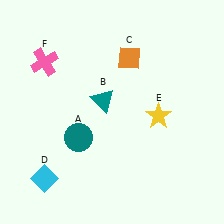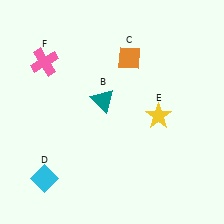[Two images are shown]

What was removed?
The teal circle (A) was removed in Image 2.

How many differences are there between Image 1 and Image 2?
There is 1 difference between the two images.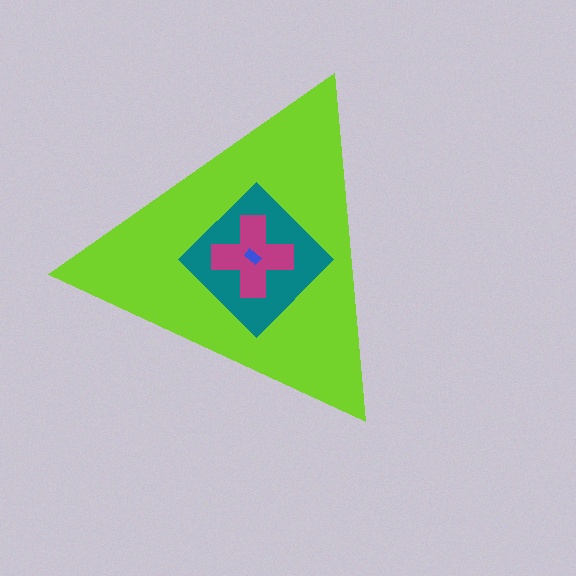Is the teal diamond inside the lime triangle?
Yes.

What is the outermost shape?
The lime triangle.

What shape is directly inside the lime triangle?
The teal diamond.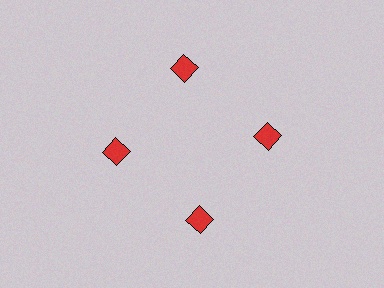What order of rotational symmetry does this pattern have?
This pattern has 4-fold rotational symmetry.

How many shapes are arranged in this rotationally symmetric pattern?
There are 4 shapes, arranged in 4 groups of 1.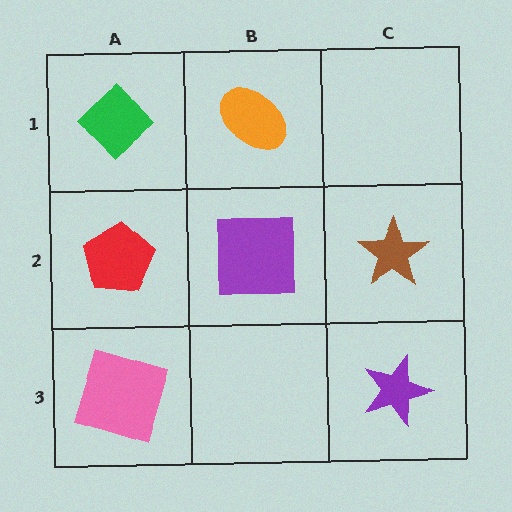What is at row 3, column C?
A purple star.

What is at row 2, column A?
A red pentagon.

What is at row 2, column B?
A purple square.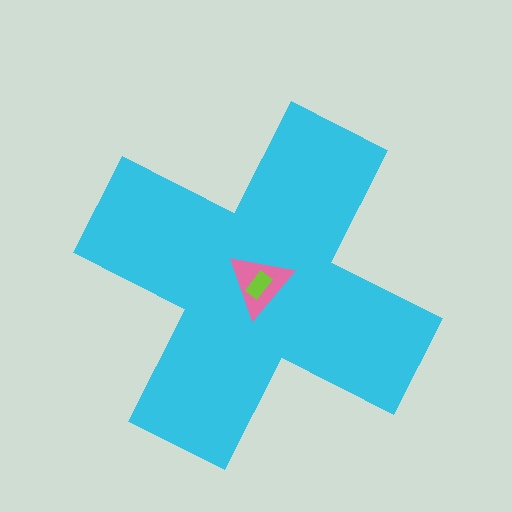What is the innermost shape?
The lime rectangle.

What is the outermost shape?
The cyan cross.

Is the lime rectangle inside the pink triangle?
Yes.